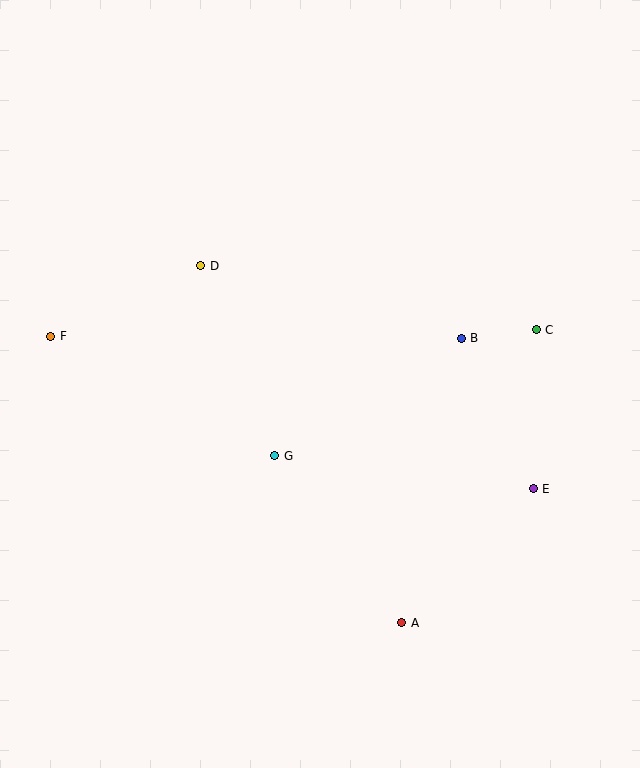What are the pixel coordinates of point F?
Point F is at (51, 336).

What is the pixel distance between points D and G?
The distance between D and G is 204 pixels.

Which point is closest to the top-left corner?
Point D is closest to the top-left corner.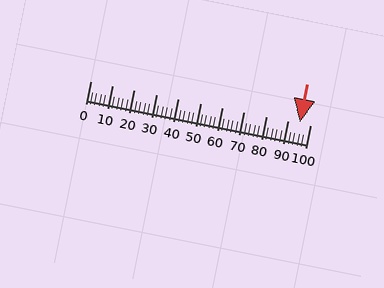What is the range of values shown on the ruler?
The ruler shows values from 0 to 100.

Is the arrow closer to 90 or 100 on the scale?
The arrow is closer to 100.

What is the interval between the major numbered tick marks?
The major tick marks are spaced 10 units apart.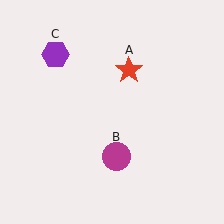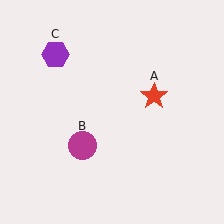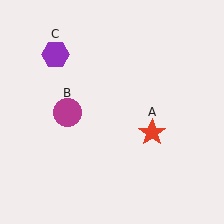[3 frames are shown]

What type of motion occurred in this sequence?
The red star (object A), magenta circle (object B) rotated clockwise around the center of the scene.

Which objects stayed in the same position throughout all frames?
Purple hexagon (object C) remained stationary.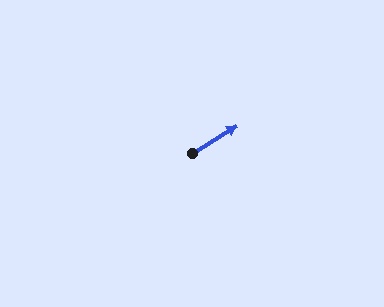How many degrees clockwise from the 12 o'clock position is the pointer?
Approximately 58 degrees.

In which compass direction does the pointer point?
Northeast.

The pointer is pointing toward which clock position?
Roughly 2 o'clock.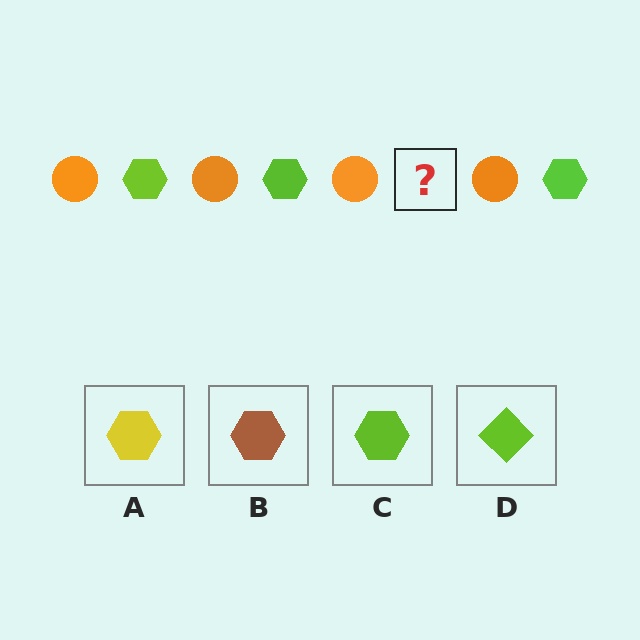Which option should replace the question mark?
Option C.